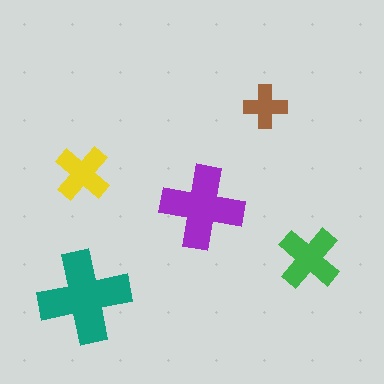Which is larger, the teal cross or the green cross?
The teal one.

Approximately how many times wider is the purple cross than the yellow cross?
About 1.5 times wider.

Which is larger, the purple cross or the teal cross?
The teal one.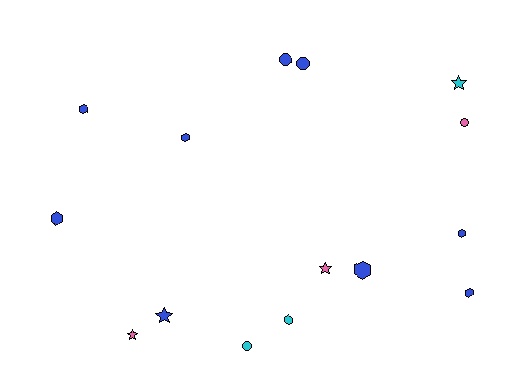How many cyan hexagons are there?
There is 1 cyan hexagon.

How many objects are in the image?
There are 15 objects.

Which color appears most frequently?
Blue, with 9 objects.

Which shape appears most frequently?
Hexagon, with 7 objects.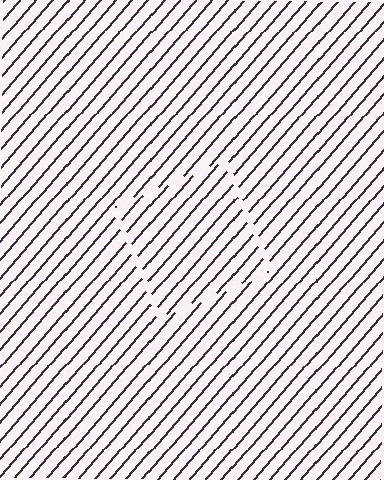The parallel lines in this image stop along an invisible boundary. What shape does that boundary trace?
An illusory square. The interior of the shape contains the same grating, shifted by half a period — the contour is defined by the phase discontinuity where line-ends from the inner and outer gratings abut.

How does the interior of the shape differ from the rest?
The interior of the shape contains the same grating, shifted by half a period — the contour is defined by the phase discontinuity where line-ends from the inner and outer gratings abut.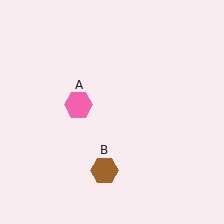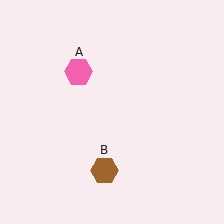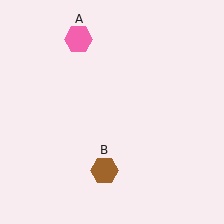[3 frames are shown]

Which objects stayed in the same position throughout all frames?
Brown hexagon (object B) remained stationary.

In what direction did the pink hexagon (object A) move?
The pink hexagon (object A) moved up.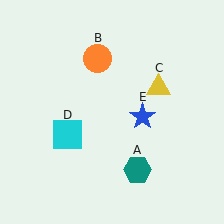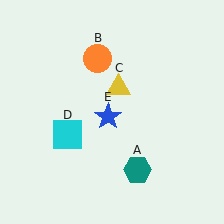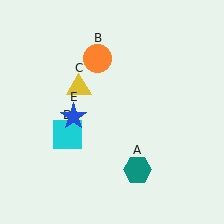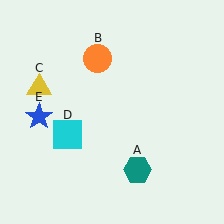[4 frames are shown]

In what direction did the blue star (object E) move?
The blue star (object E) moved left.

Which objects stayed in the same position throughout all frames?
Teal hexagon (object A) and orange circle (object B) and cyan square (object D) remained stationary.